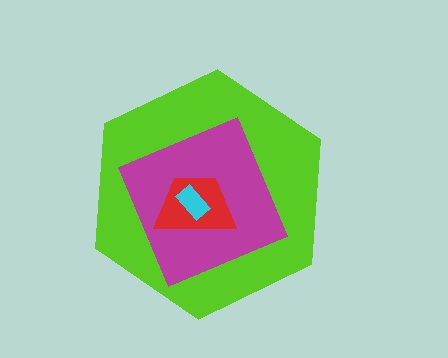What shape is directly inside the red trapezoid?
The cyan rectangle.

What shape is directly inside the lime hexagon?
The magenta diamond.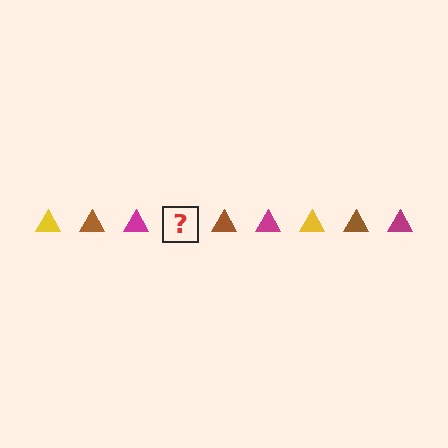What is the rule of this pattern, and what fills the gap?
The rule is that the pattern cycles through yellow, brown, magenta triangles. The gap should be filled with a yellow triangle.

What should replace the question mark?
The question mark should be replaced with a yellow triangle.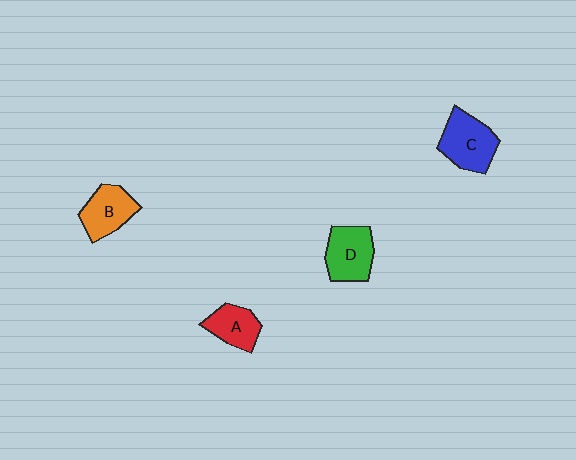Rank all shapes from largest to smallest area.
From largest to smallest: C (blue), D (green), B (orange), A (red).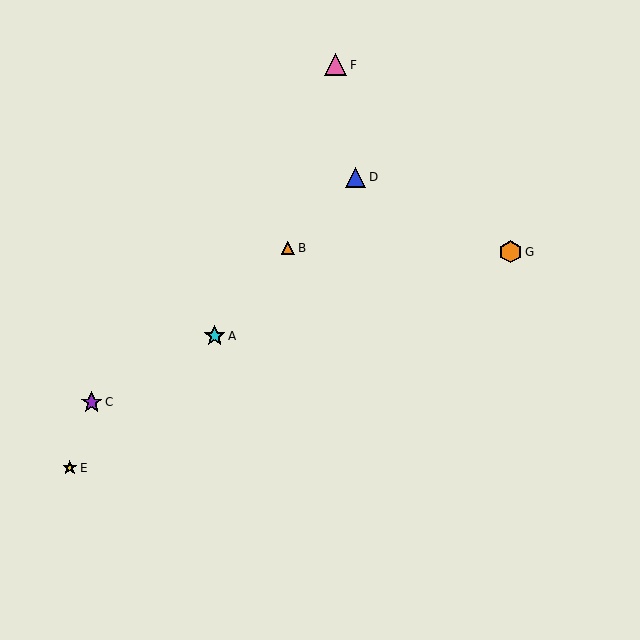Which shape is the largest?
The orange hexagon (labeled G) is the largest.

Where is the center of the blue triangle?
The center of the blue triangle is at (355, 177).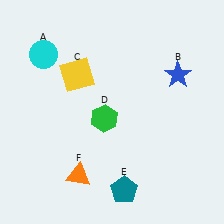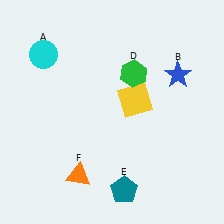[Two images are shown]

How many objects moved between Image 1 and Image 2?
2 objects moved between the two images.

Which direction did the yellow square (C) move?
The yellow square (C) moved right.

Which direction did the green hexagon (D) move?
The green hexagon (D) moved up.